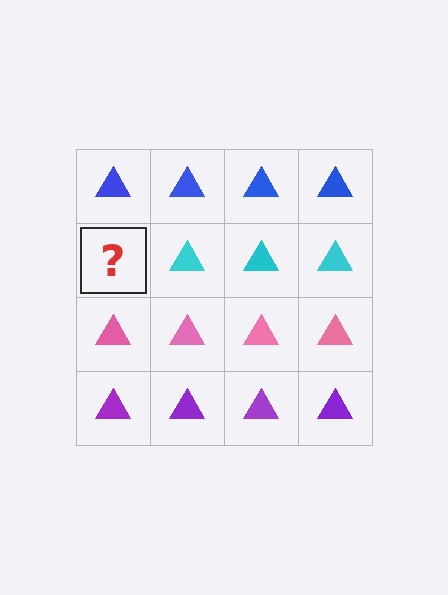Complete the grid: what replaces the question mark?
The question mark should be replaced with a cyan triangle.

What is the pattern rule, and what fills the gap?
The rule is that each row has a consistent color. The gap should be filled with a cyan triangle.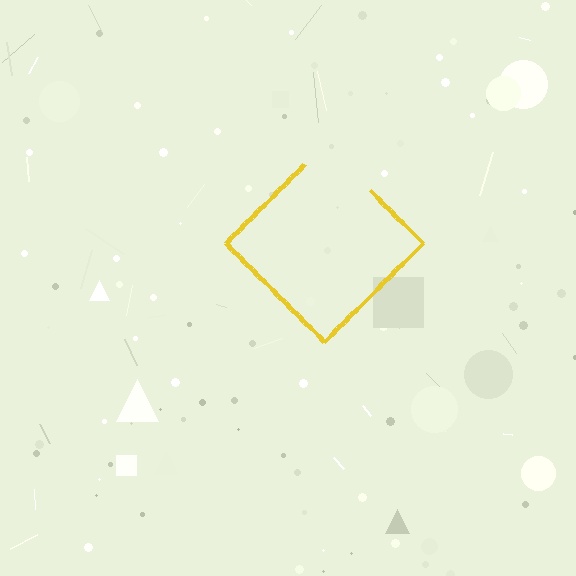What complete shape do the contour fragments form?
The contour fragments form a diamond.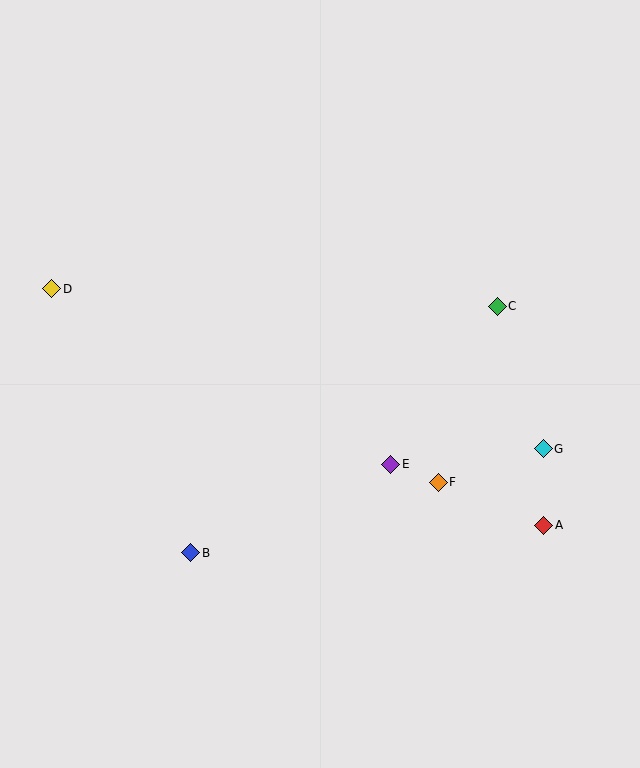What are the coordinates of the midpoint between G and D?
The midpoint between G and D is at (297, 369).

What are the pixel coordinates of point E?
Point E is at (391, 464).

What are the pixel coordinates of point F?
Point F is at (438, 482).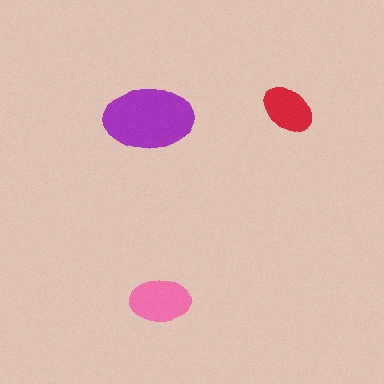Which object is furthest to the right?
The red ellipse is rightmost.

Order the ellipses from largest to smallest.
the purple one, the pink one, the red one.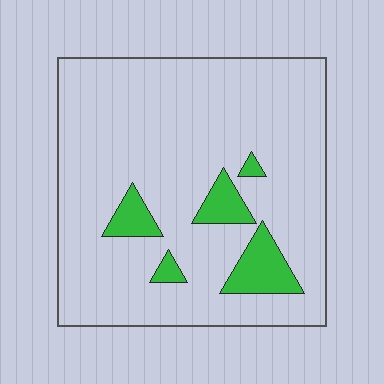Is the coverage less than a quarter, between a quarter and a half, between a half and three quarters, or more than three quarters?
Less than a quarter.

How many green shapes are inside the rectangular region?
5.